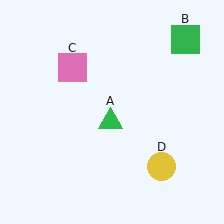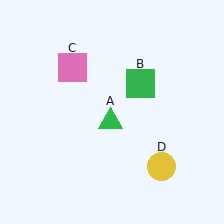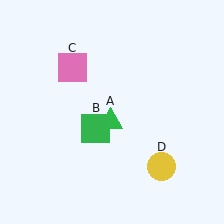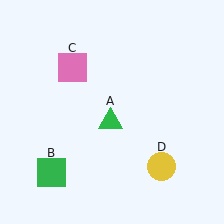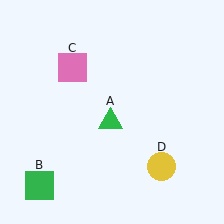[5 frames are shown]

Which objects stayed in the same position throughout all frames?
Green triangle (object A) and pink square (object C) and yellow circle (object D) remained stationary.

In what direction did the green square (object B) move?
The green square (object B) moved down and to the left.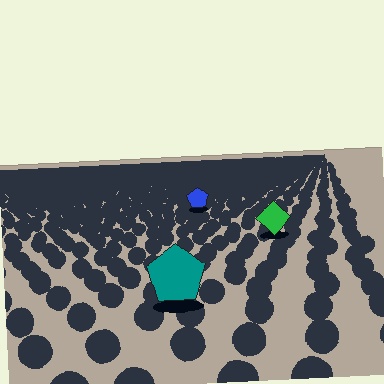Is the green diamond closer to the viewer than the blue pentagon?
Yes. The green diamond is closer — you can tell from the texture gradient: the ground texture is coarser near it.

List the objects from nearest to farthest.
From nearest to farthest: the teal pentagon, the green diamond, the blue pentagon.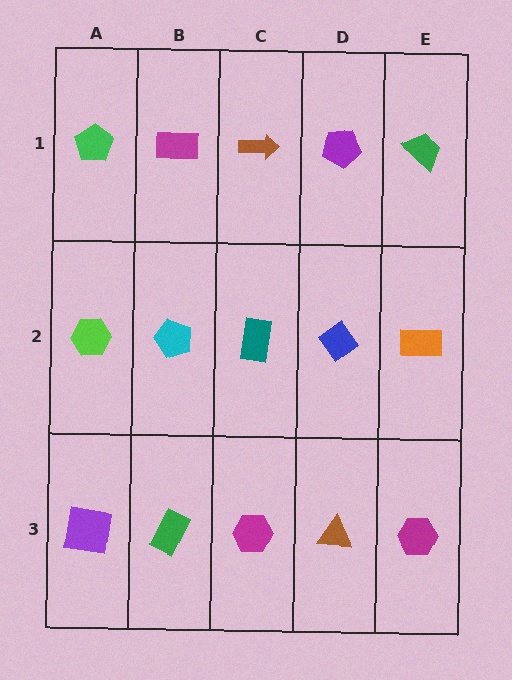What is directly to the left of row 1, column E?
A purple pentagon.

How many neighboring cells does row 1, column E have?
2.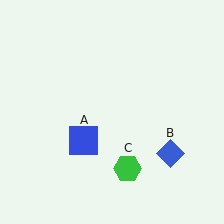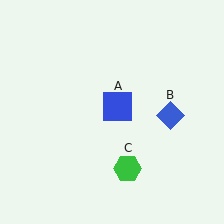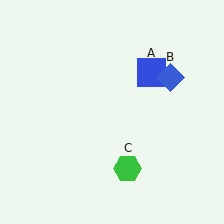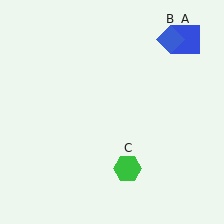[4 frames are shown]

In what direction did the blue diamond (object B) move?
The blue diamond (object B) moved up.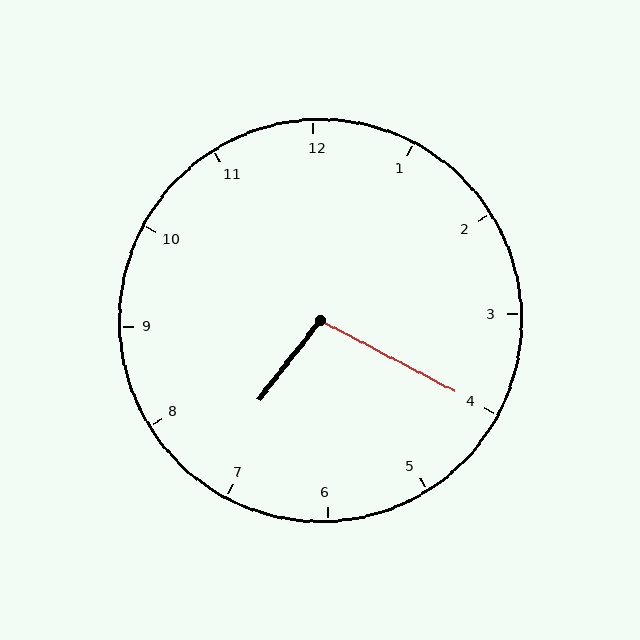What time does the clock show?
7:20.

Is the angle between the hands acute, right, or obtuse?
It is obtuse.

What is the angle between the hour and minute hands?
Approximately 100 degrees.